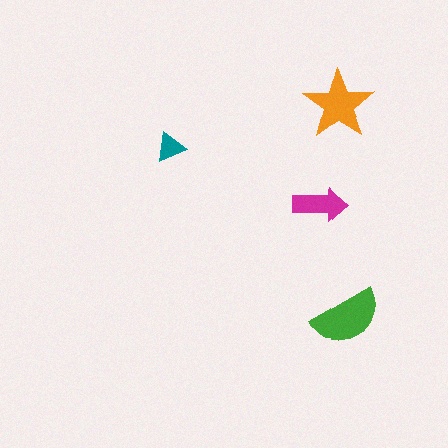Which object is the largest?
The green semicircle.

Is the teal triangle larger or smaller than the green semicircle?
Smaller.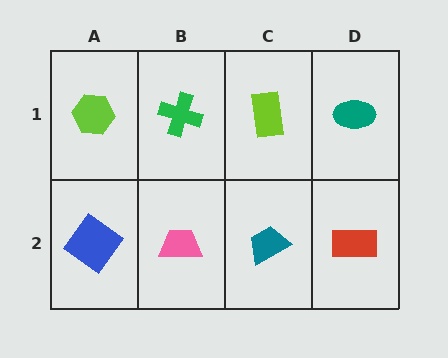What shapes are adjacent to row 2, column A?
A lime hexagon (row 1, column A), a pink trapezoid (row 2, column B).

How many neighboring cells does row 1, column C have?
3.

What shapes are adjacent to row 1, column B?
A pink trapezoid (row 2, column B), a lime hexagon (row 1, column A), a lime rectangle (row 1, column C).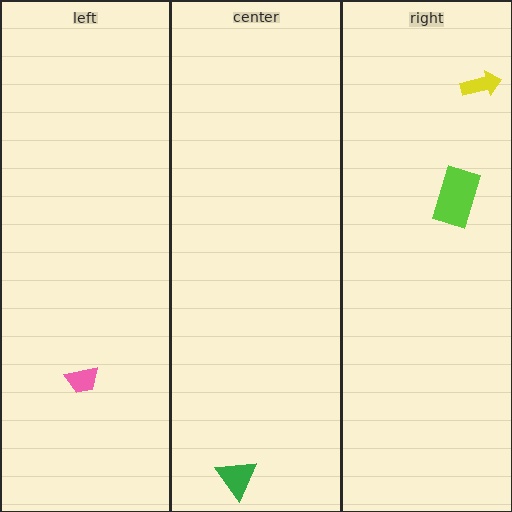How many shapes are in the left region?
1.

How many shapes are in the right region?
2.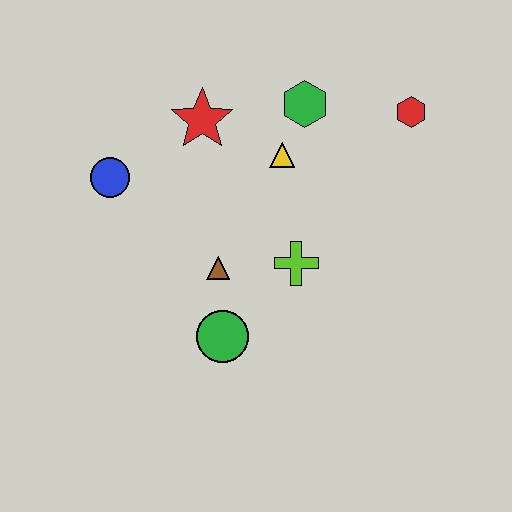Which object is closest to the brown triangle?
The green circle is closest to the brown triangle.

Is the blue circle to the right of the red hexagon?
No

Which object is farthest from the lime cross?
The blue circle is farthest from the lime cross.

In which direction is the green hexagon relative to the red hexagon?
The green hexagon is to the left of the red hexagon.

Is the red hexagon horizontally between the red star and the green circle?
No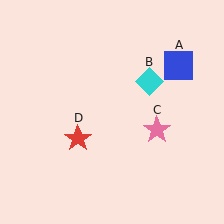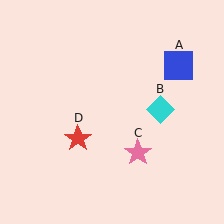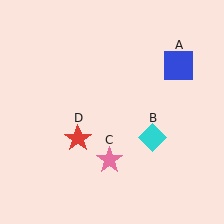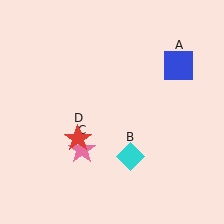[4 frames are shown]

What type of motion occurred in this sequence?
The cyan diamond (object B), pink star (object C) rotated clockwise around the center of the scene.